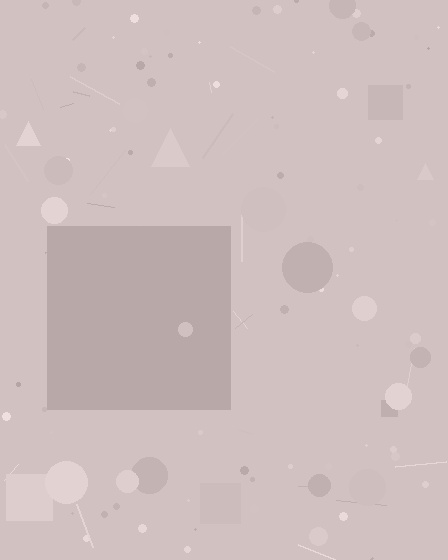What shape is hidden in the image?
A square is hidden in the image.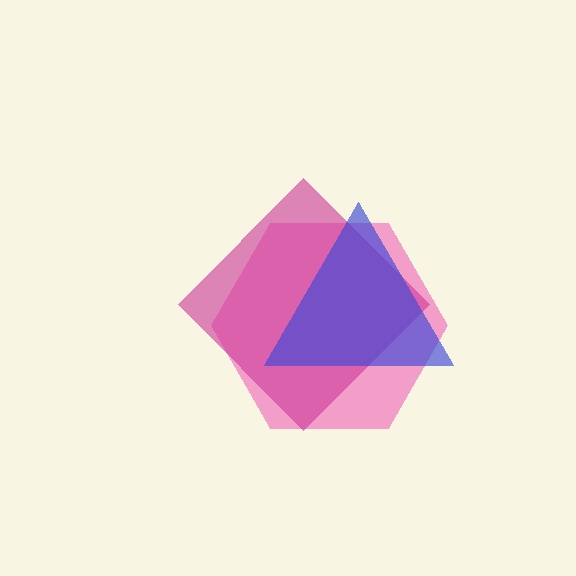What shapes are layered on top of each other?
The layered shapes are: a pink hexagon, a magenta diamond, a blue triangle.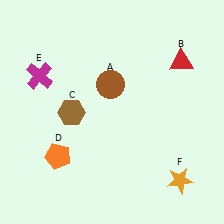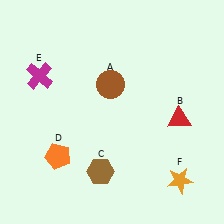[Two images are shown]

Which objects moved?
The objects that moved are: the red triangle (B), the brown hexagon (C).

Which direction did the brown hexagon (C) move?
The brown hexagon (C) moved down.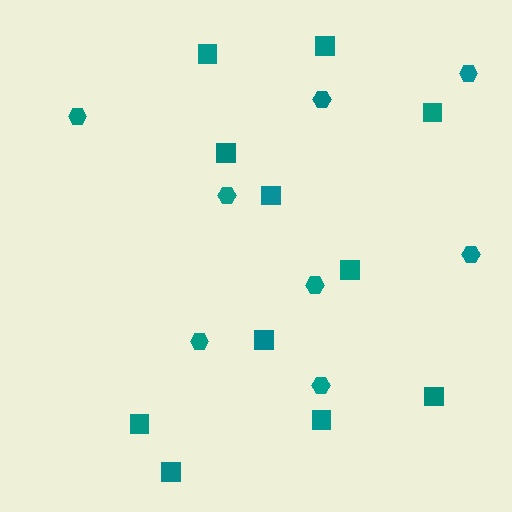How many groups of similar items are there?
There are 2 groups: one group of squares (11) and one group of hexagons (8).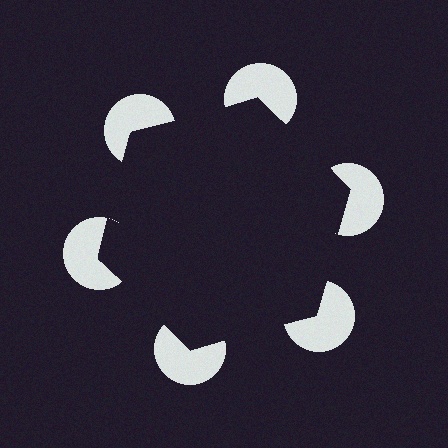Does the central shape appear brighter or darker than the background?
It typically appears slightly darker than the background, even though no actual brightness change is drawn.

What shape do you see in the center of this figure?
An illusory hexagon — its edges are inferred from the aligned wedge cuts in the pac-man discs, not physically drawn.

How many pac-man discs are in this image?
There are 6 — one at each vertex of the illusory hexagon.